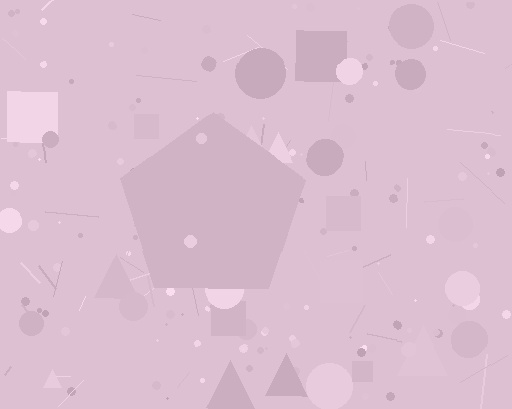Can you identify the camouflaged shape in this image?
The camouflaged shape is a pentagon.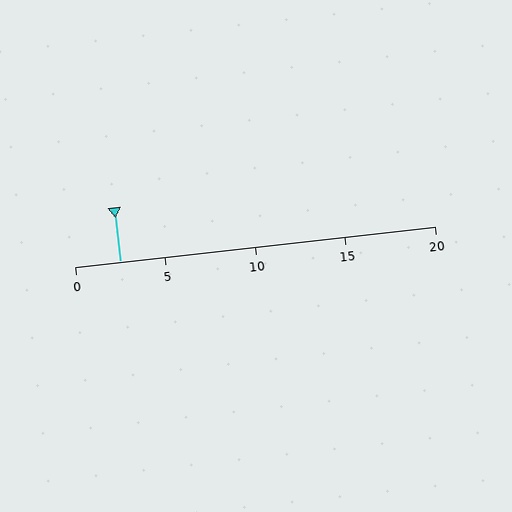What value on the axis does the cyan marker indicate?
The marker indicates approximately 2.5.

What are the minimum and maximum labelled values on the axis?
The axis runs from 0 to 20.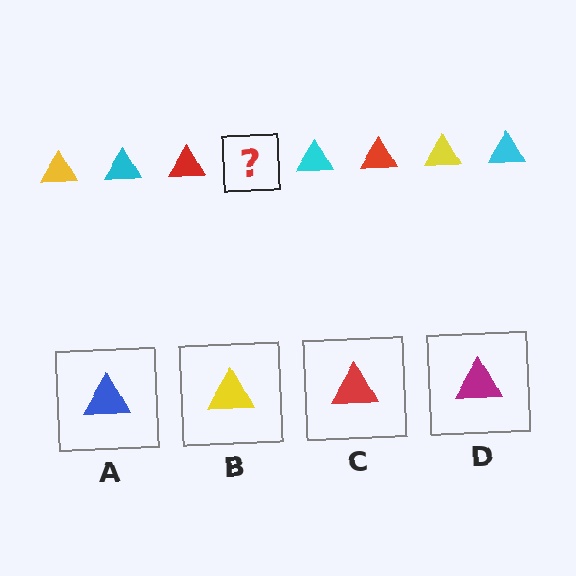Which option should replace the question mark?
Option B.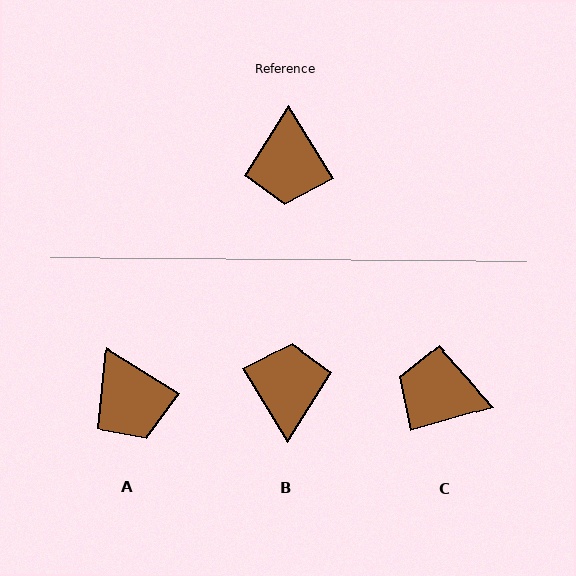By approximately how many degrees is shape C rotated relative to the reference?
Approximately 106 degrees clockwise.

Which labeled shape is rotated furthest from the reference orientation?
B, about 180 degrees away.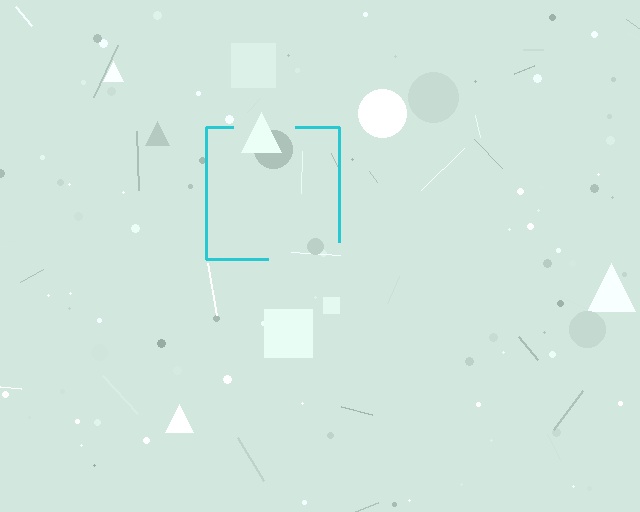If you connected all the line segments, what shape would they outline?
They would outline a square.